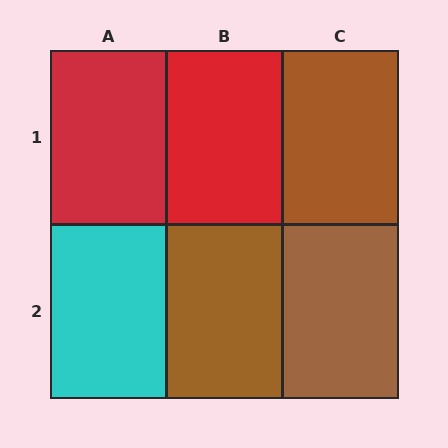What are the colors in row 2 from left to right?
Cyan, brown, brown.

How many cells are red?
2 cells are red.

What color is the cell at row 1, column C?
Brown.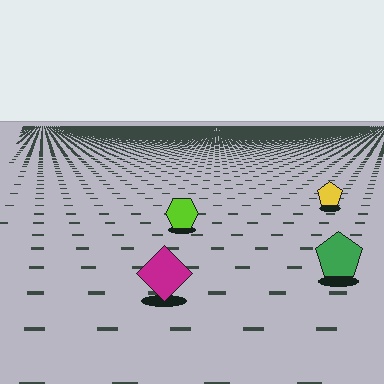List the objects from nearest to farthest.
From nearest to farthest: the magenta diamond, the green pentagon, the lime hexagon, the yellow pentagon.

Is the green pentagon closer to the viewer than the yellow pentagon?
Yes. The green pentagon is closer — you can tell from the texture gradient: the ground texture is coarser near it.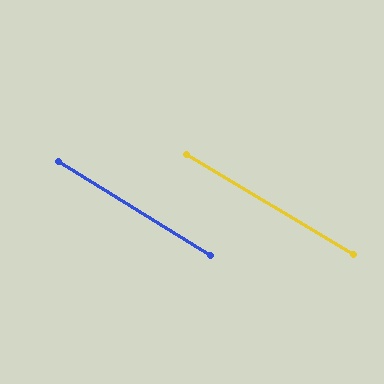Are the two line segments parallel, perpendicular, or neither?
Parallel — their directions differ by only 0.7°.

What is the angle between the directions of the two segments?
Approximately 1 degree.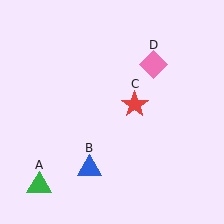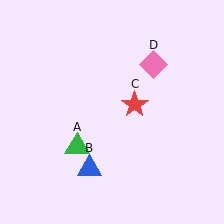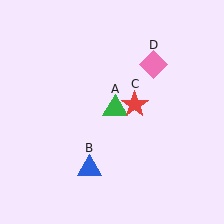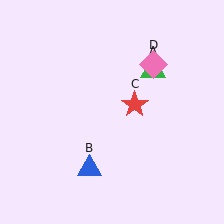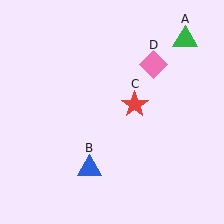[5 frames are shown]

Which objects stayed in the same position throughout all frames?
Blue triangle (object B) and red star (object C) and pink diamond (object D) remained stationary.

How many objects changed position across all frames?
1 object changed position: green triangle (object A).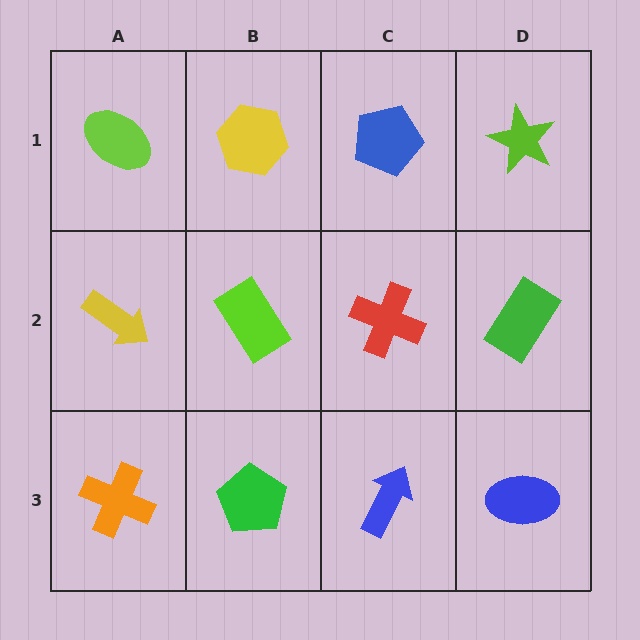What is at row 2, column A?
A yellow arrow.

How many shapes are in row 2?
4 shapes.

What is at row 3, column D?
A blue ellipse.